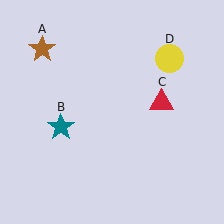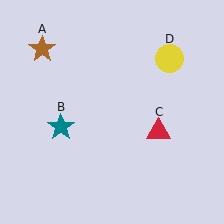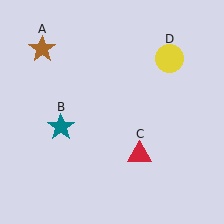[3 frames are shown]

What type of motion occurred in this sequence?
The red triangle (object C) rotated clockwise around the center of the scene.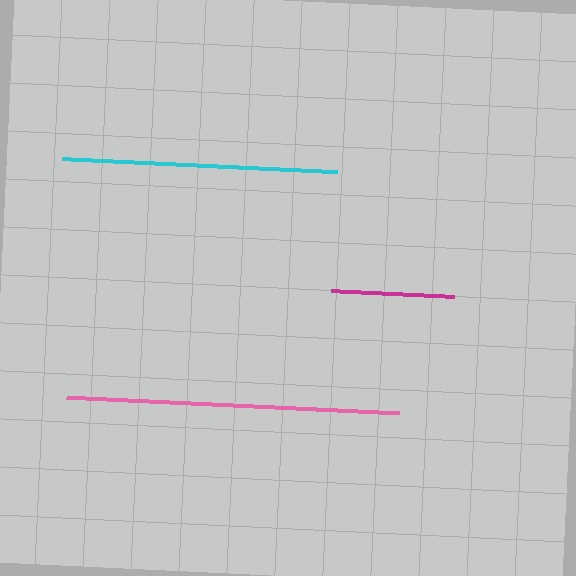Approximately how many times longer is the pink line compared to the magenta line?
The pink line is approximately 2.7 times the length of the magenta line.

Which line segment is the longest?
The pink line is the longest at approximately 333 pixels.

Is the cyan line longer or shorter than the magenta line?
The cyan line is longer than the magenta line.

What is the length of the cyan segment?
The cyan segment is approximately 275 pixels long.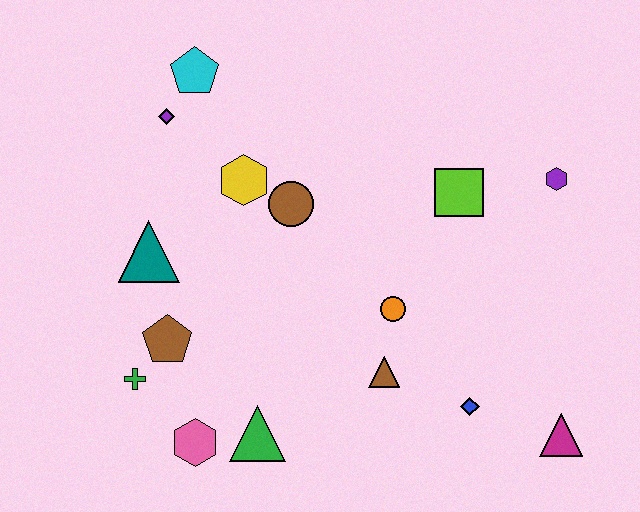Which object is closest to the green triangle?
The pink hexagon is closest to the green triangle.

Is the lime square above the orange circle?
Yes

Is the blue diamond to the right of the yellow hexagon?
Yes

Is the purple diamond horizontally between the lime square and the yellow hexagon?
No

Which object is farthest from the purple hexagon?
The green cross is farthest from the purple hexagon.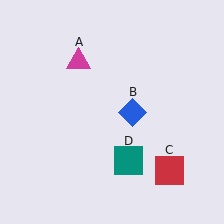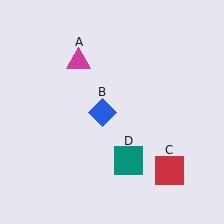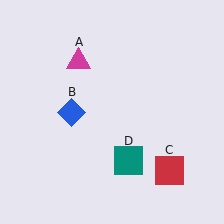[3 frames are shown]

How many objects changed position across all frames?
1 object changed position: blue diamond (object B).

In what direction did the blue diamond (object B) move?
The blue diamond (object B) moved left.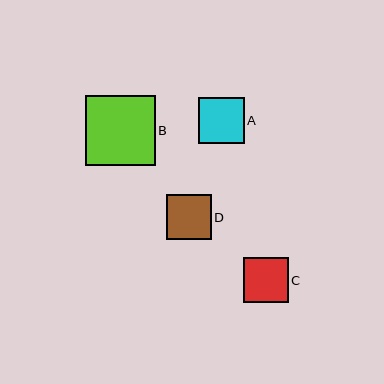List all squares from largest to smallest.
From largest to smallest: B, A, D, C.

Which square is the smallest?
Square C is the smallest with a size of approximately 45 pixels.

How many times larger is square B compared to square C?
Square B is approximately 1.6 times the size of square C.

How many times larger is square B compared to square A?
Square B is approximately 1.5 times the size of square A.